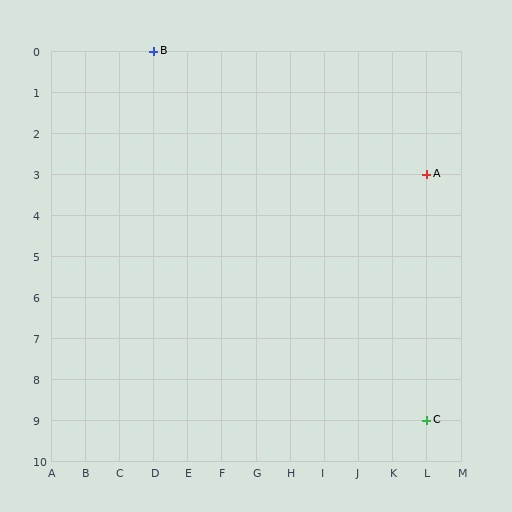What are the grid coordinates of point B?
Point B is at grid coordinates (D, 0).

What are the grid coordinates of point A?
Point A is at grid coordinates (L, 3).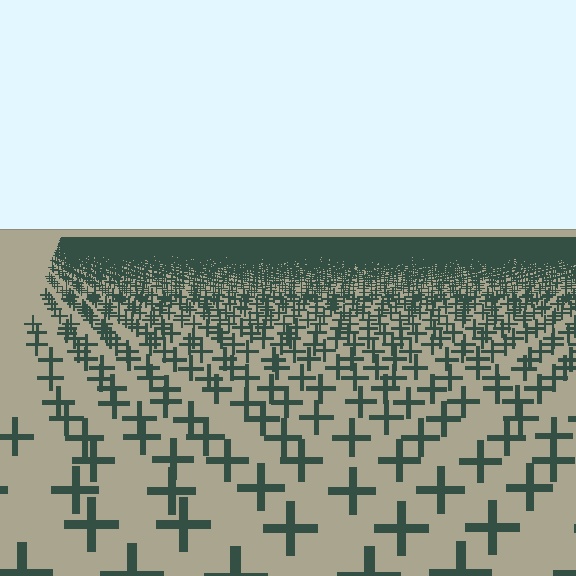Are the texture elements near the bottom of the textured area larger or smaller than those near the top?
Larger. Near the bottom, elements are closer to the viewer and appear at a bigger on-screen size.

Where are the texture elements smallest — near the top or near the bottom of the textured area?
Near the top.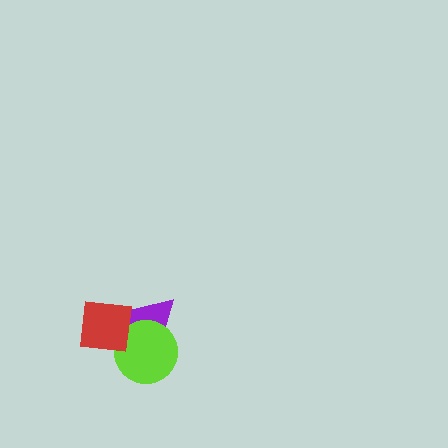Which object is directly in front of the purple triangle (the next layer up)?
The lime circle is directly in front of the purple triangle.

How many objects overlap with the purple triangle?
2 objects overlap with the purple triangle.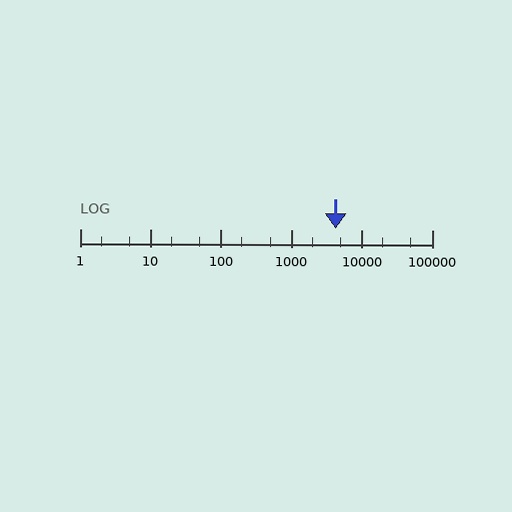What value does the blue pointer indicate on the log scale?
The pointer indicates approximately 4300.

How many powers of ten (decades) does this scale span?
The scale spans 5 decades, from 1 to 100000.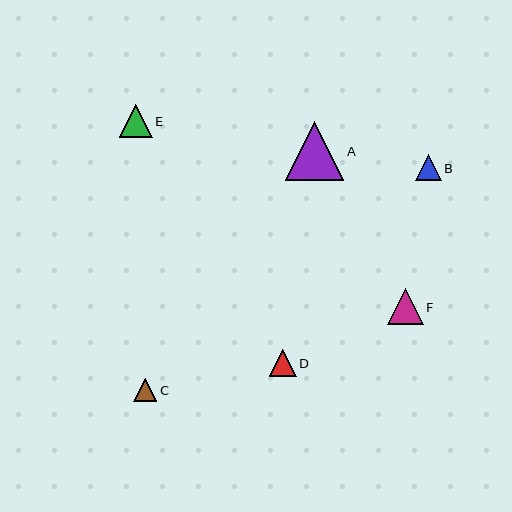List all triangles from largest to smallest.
From largest to smallest: A, F, E, D, B, C.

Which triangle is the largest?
Triangle A is the largest with a size of approximately 59 pixels.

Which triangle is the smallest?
Triangle C is the smallest with a size of approximately 23 pixels.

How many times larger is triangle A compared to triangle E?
Triangle A is approximately 1.8 times the size of triangle E.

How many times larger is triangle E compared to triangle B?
Triangle E is approximately 1.3 times the size of triangle B.